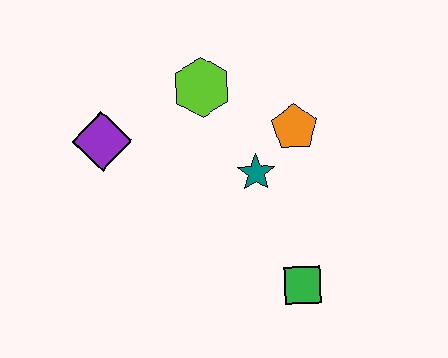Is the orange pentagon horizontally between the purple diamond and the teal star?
No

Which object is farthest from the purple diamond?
The green square is farthest from the purple diamond.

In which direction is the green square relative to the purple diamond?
The green square is to the right of the purple diamond.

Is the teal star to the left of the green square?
Yes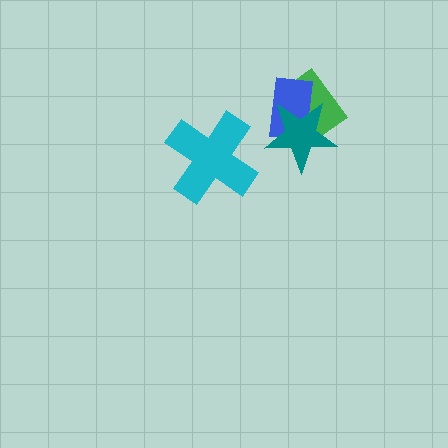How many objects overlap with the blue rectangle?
2 objects overlap with the blue rectangle.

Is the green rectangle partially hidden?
Yes, it is partially covered by another shape.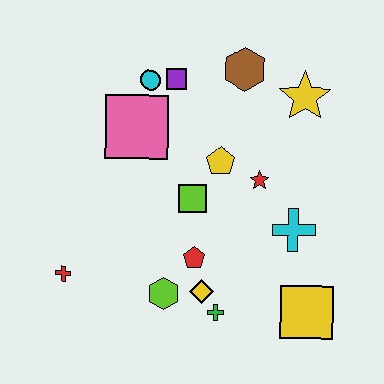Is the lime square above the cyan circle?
No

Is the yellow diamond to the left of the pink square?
No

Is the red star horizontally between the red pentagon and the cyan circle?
No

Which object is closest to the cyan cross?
The red star is closest to the cyan cross.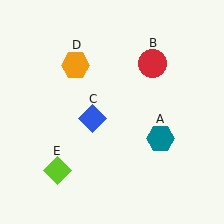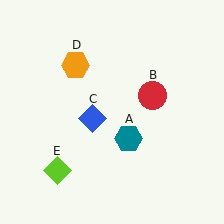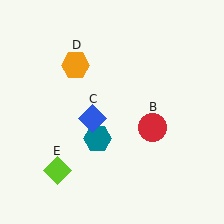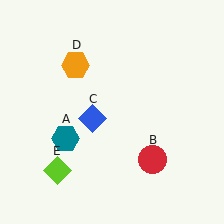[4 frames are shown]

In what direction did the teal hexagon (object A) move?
The teal hexagon (object A) moved left.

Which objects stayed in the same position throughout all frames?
Blue diamond (object C) and orange hexagon (object D) and lime diamond (object E) remained stationary.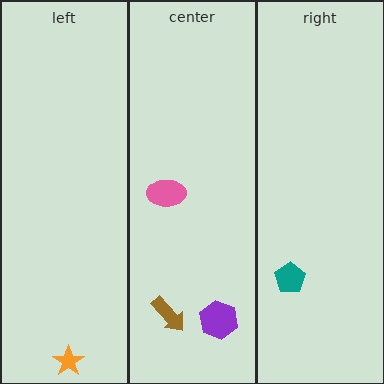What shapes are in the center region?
The purple hexagon, the pink ellipse, the brown arrow.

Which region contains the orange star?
The left region.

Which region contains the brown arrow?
The center region.